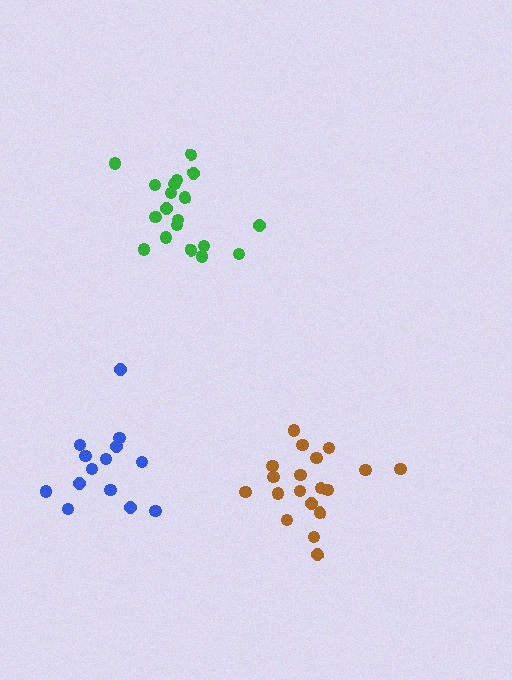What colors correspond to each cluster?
The clusters are colored: brown, green, blue.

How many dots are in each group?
Group 1: 19 dots, Group 2: 19 dots, Group 3: 14 dots (52 total).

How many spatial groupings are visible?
There are 3 spatial groupings.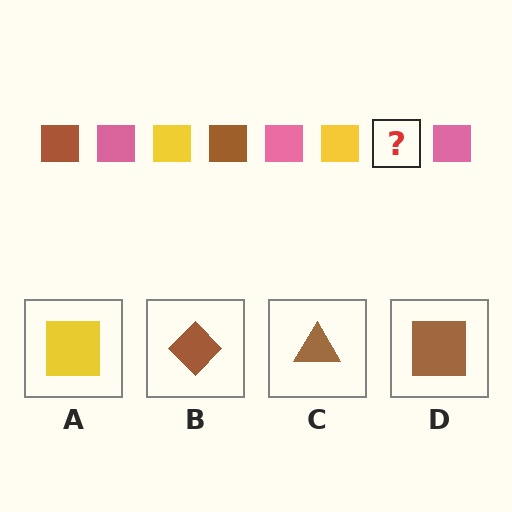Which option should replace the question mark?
Option D.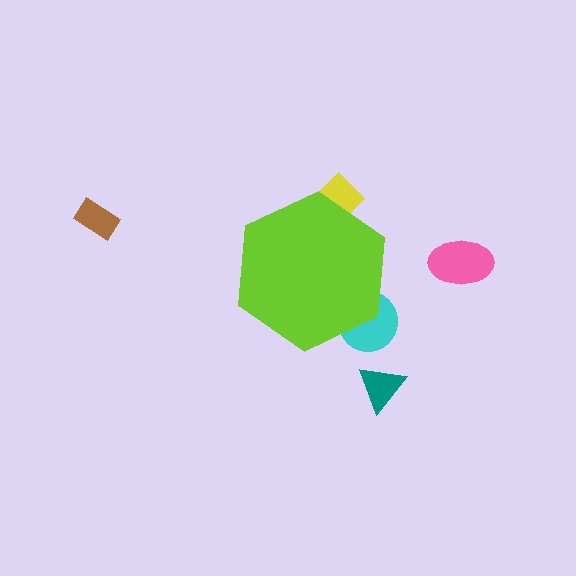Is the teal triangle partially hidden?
No, the teal triangle is fully visible.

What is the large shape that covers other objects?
A lime hexagon.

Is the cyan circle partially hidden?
Yes, the cyan circle is partially hidden behind the lime hexagon.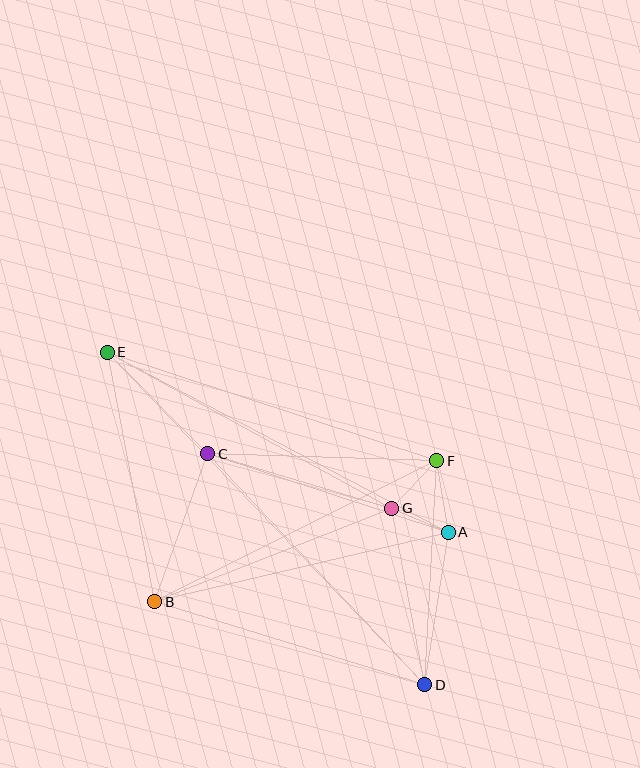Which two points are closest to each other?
Points A and G are closest to each other.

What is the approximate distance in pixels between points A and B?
The distance between A and B is approximately 302 pixels.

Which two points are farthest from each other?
Points D and E are farthest from each other.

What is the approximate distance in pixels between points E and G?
The distance between E and G is approximately 324 pixels.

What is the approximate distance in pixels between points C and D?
The distance between C and D is approximately 317 pixels.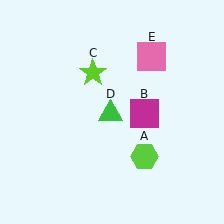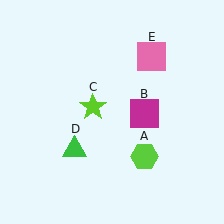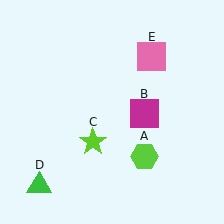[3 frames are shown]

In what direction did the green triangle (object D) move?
The green triangle (object D) moved down and to the left.